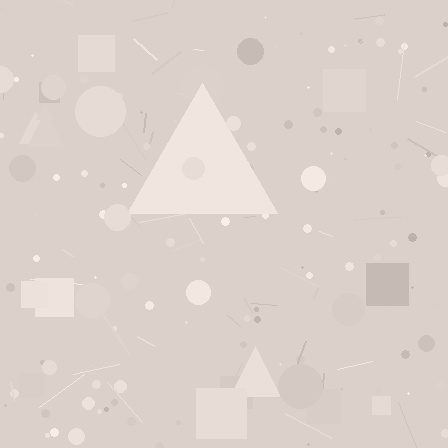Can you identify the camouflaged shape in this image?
The camouflaged shape is a triangle.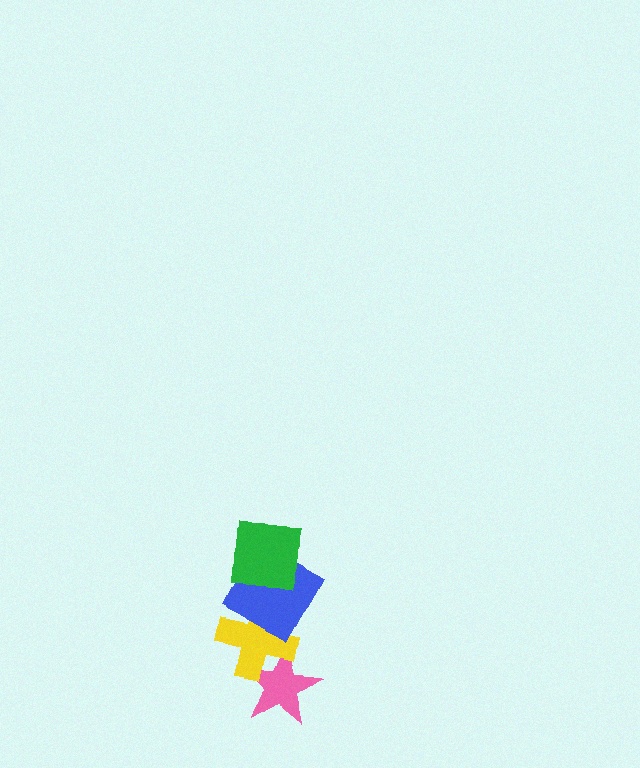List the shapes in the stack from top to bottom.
From top to bottom: the green square, the blue square, the yellow cross, the pink star.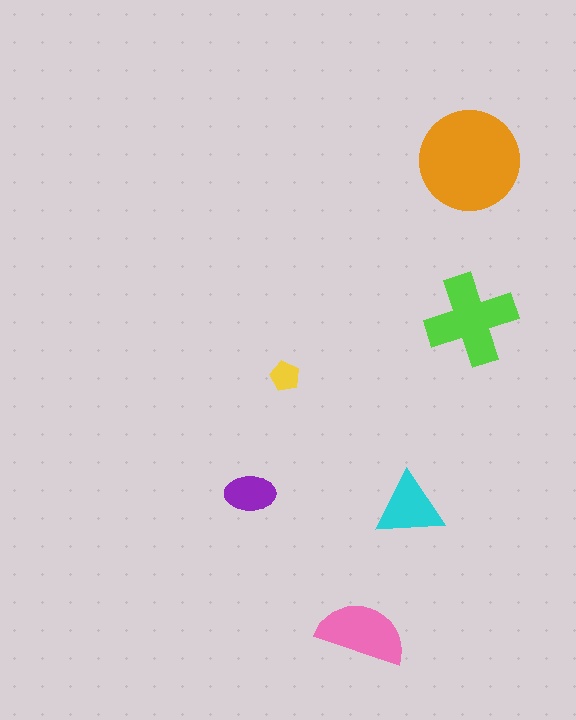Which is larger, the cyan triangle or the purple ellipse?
The cyan triangle.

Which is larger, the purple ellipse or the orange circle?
The orange circle.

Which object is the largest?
The orange circle.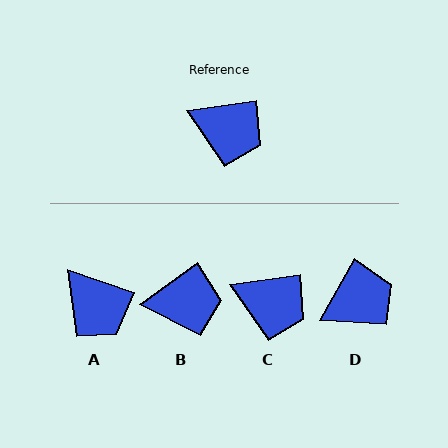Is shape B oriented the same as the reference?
No, it is off by about 28 degrees.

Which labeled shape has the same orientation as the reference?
C.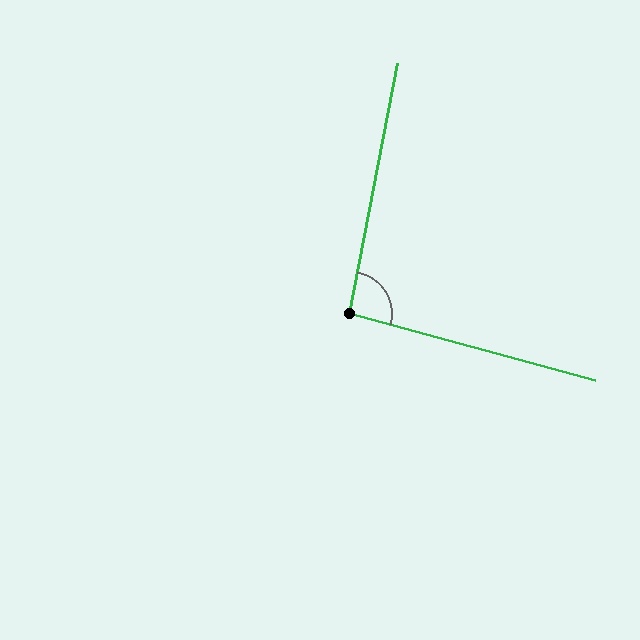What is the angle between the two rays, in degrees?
Approximately 94 degrees.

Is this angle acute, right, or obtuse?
It is approximately a right angle.